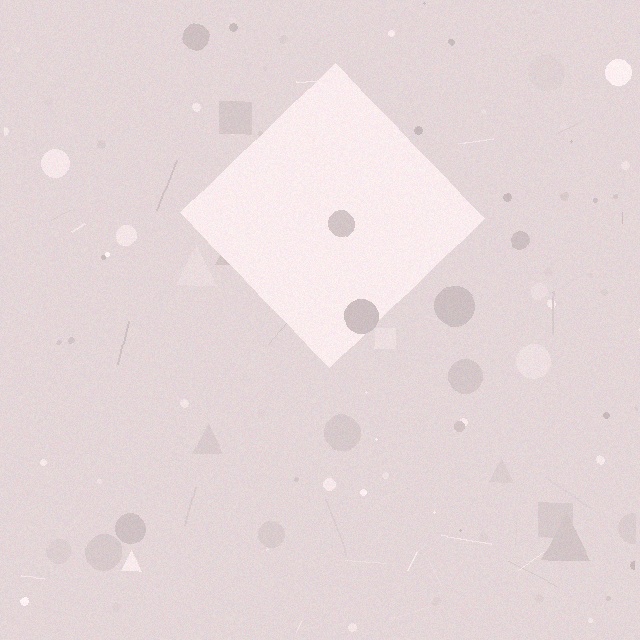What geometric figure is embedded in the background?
A diamond is embedded in the background.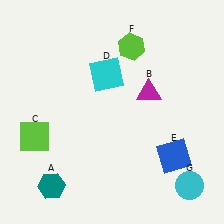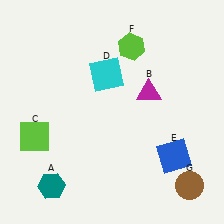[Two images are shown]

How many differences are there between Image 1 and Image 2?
There is 1 difference between the two images.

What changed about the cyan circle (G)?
In Image 1, G is cyan. In Image 2, it changed to brown.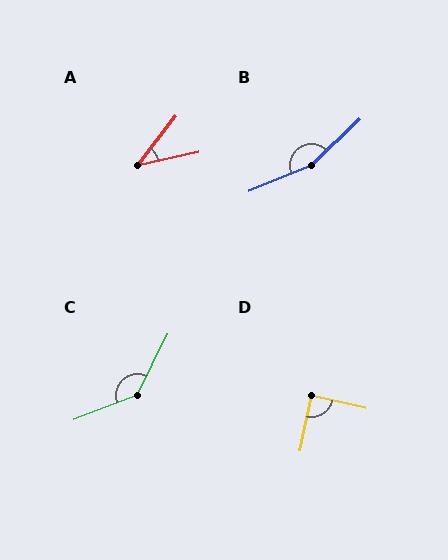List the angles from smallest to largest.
A (40°), D (89°), C (138°), B (158°).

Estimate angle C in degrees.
Approximately 138 degrees.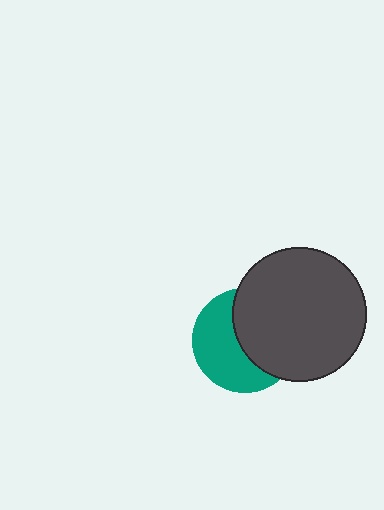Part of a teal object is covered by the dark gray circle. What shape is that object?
It is a circle.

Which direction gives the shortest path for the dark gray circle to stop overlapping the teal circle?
Moving right gives the shortest separation.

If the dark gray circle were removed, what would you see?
You would see the complete teal circle.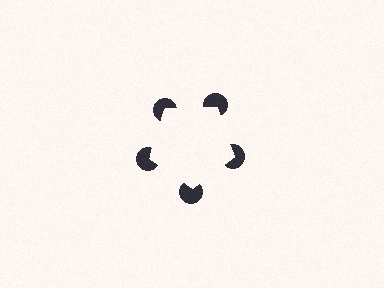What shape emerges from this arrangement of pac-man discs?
An illusory pentagon — its edges are inferred from the aligned wedge cuts in the pac-man discs, not physically drawn.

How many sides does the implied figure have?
5 sides.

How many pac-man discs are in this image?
There are 5 — one at each vertex of the illusory pentagon.